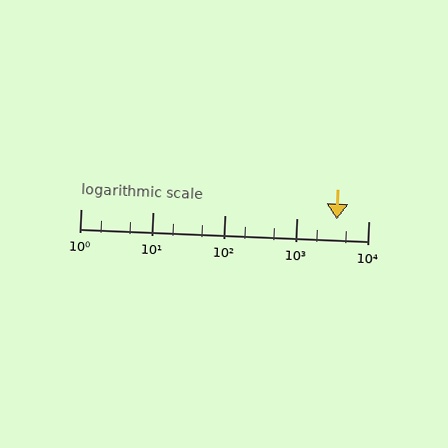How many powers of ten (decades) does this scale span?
The scale spans 4 decades, from 1 to 10000.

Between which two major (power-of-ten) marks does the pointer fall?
The pointer is between 1000 and 10000.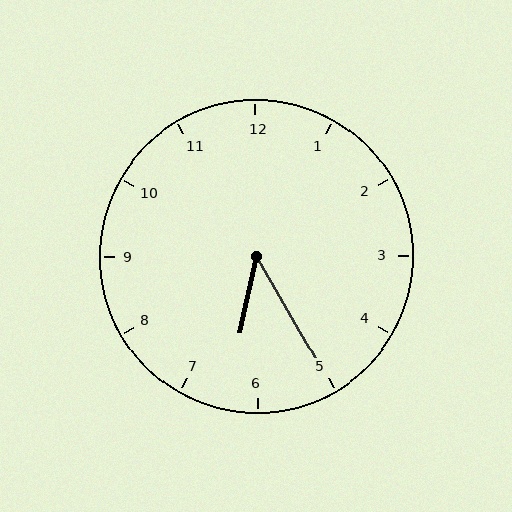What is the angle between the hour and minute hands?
Approximately 42 degrees.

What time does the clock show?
6:25.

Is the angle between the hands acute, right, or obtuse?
It is acute.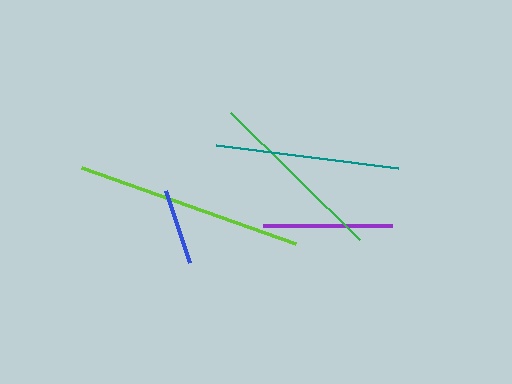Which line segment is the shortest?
The blue line is the shortest at approximately 76 pixels.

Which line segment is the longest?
The lime line is the longest at approximately 227 pixels.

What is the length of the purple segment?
The purple segment is approximately 129 pixels long.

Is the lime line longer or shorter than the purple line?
The lime line is longer than the purple line.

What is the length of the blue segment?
The blue segment is approximately 76 pixels long.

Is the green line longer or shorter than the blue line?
The green line is longer than the blue line.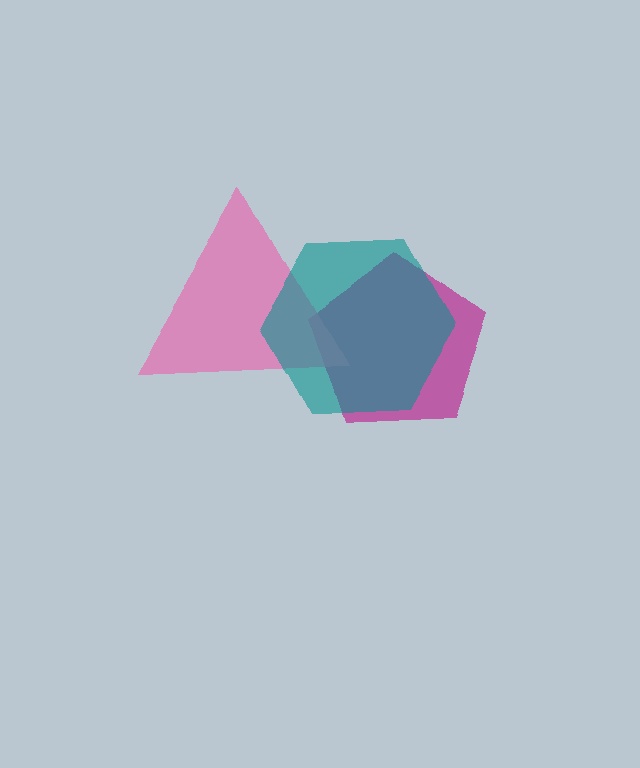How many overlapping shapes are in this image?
There are 3 overlapping shapes in the image.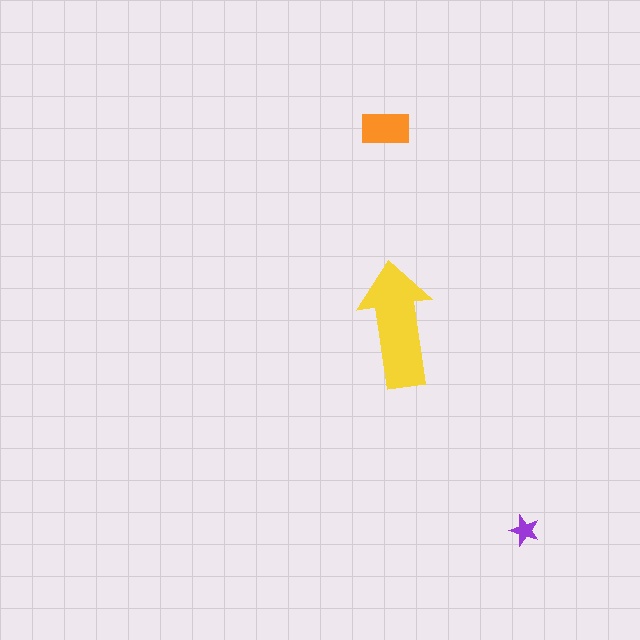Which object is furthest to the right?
The purple star is rightmost.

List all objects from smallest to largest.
The purple star, the orange rectangle, the yellow arrow.